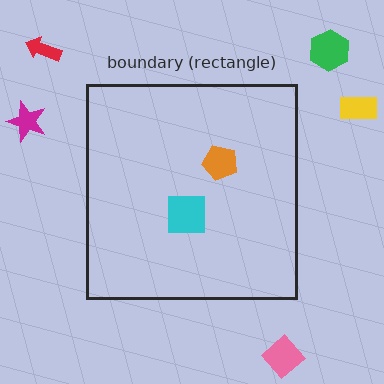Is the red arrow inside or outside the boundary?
Outside.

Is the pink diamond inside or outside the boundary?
Outside.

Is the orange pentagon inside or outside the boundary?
Inside.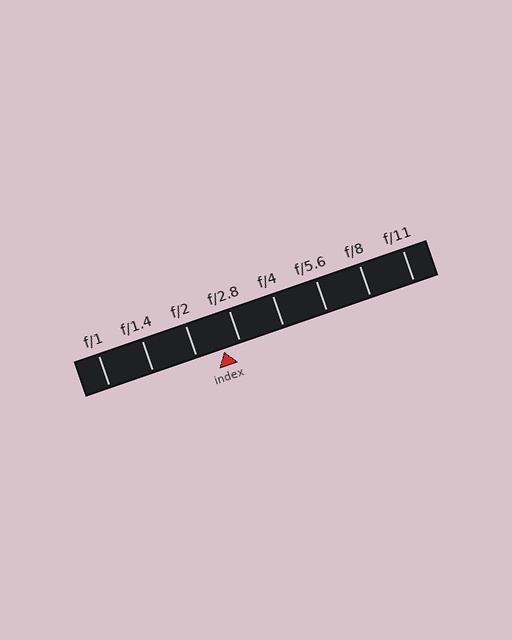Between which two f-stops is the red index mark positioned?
The index mark is between f/2 and f/2.8.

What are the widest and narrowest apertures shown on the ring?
The widest aperture shown is f/1 and the narrowest is f/11.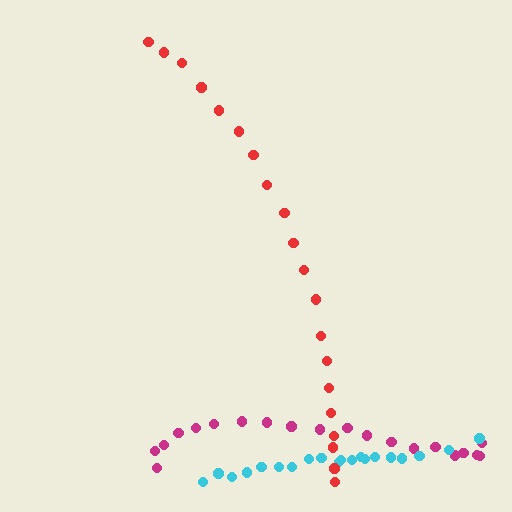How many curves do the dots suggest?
There are 3 distinct paths.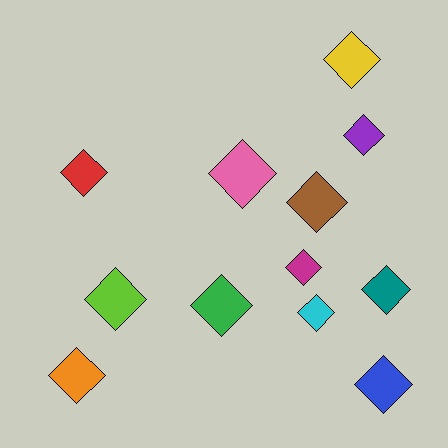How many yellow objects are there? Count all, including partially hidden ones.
There is 1 yellow object.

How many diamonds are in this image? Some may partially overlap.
There are 12 diamonds.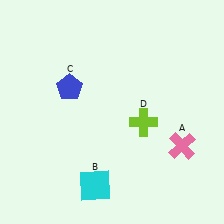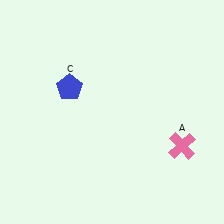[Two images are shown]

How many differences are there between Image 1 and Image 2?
There are 2 differences between the two images.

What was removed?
The lime cross (D), the cyan square (B) were removed in Image 2.